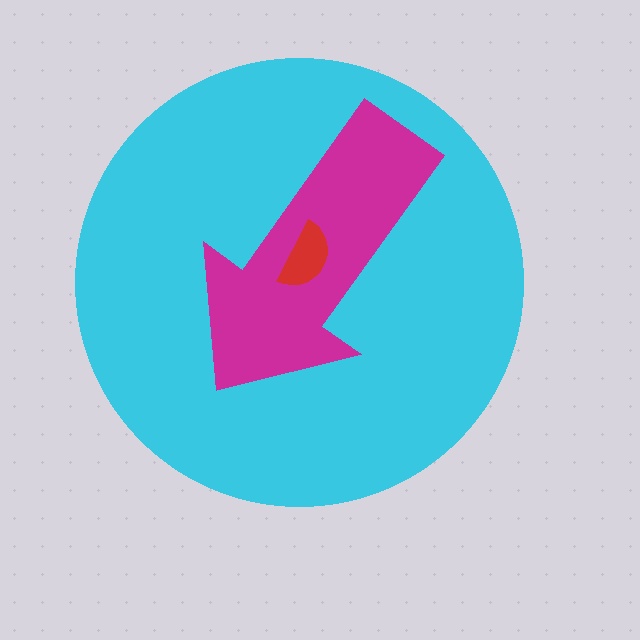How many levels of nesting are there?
3.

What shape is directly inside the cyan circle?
The magenta arrow.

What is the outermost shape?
The cyan circle.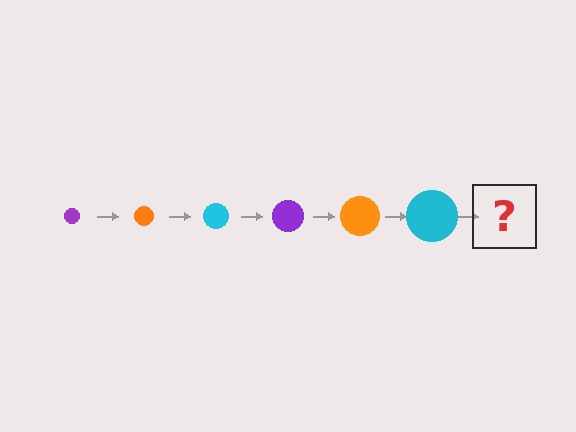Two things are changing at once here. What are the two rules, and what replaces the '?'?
The two rules are that the circle grows larger each step and the color cycles through purple, orange, and cyan. The '?' should be a purple circle, larger than the previous one.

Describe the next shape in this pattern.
It should be a purple circle, larger than the previous one.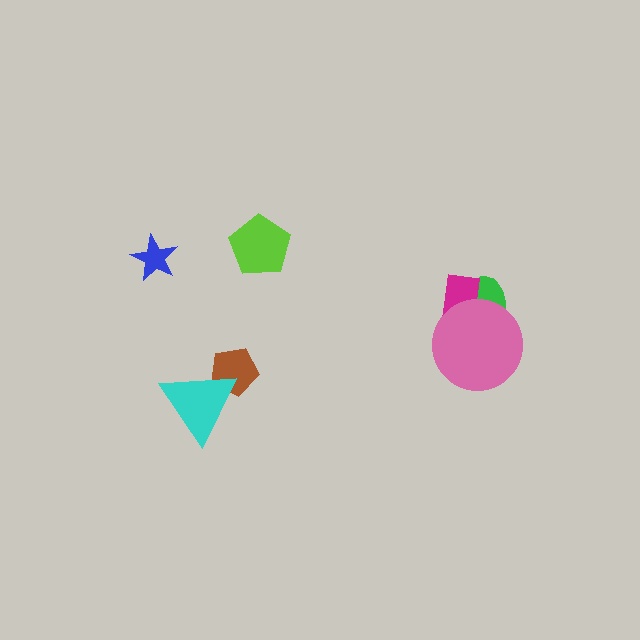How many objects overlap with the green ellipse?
2 objects overlap with the green ellipse.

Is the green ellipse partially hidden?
Yes, it is partially covered by another shape.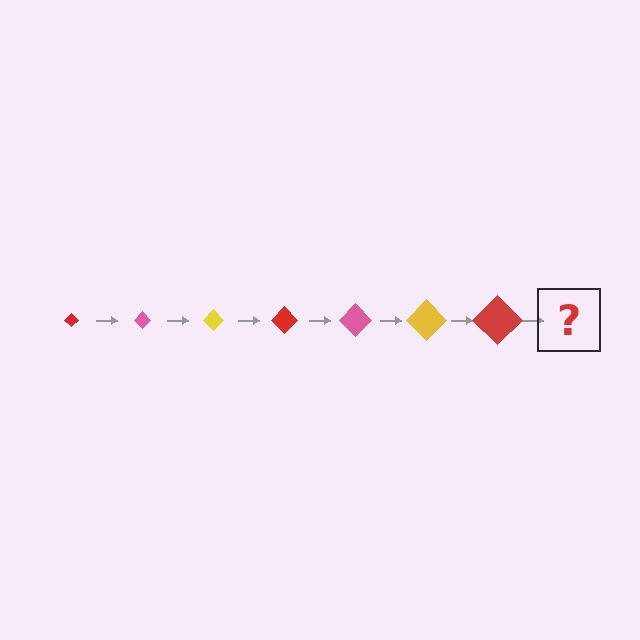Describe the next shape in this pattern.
It should be a pink diamond, larger than the previous one.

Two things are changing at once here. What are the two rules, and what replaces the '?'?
The two rules are that the diamond grows larger each step and the color cycles through red, pink, and yellow. The '?' should be a pink diamond, larger than the previous one.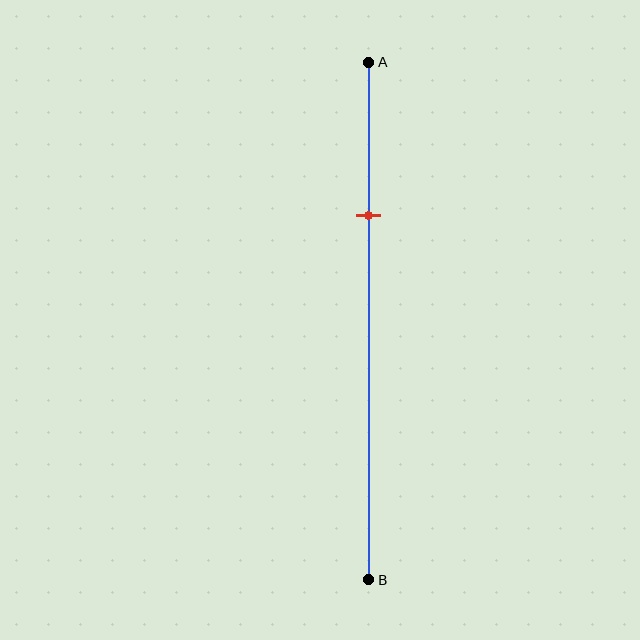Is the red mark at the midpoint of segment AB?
No, the mark is at about 30% from A, not at the 50% midpoint.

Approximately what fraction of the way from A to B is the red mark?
The red mark is approximately 30% of the way from A to B.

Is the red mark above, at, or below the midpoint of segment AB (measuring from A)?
The red mark is above the midpoint of segment AB.